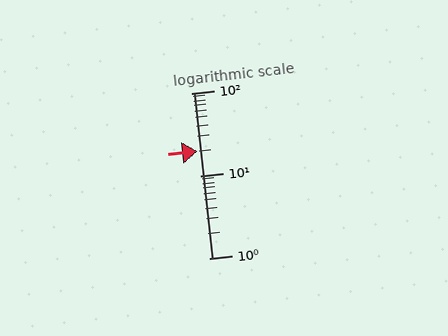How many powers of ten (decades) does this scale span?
The scale spans 2 decades, from 1 to 100.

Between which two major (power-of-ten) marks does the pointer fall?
The pointer is between 10 and 100.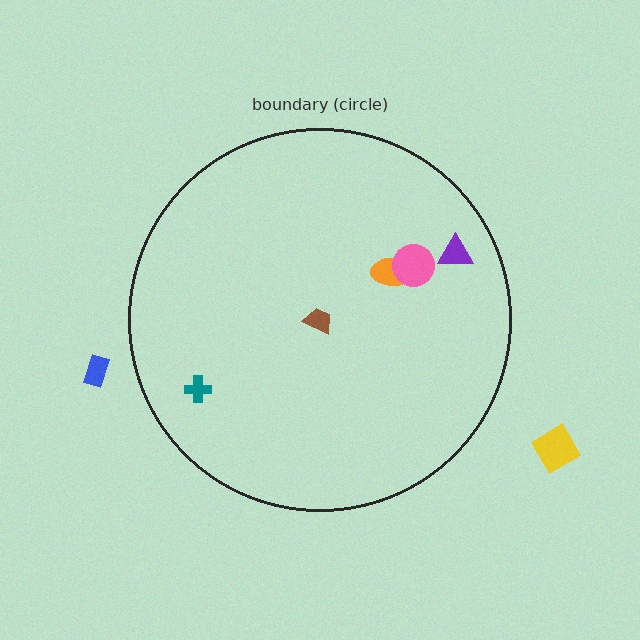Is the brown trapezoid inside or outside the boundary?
Inside.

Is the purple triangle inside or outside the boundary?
Inside.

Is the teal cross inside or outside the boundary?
Inside.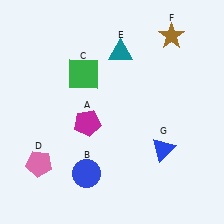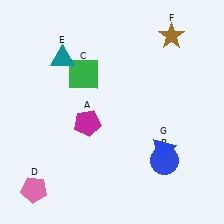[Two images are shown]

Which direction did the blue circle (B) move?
The blue circle (B) moved right.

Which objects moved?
The objects that moved are: the blue circle (B), the pink pentagon (D), the teal triangle (E).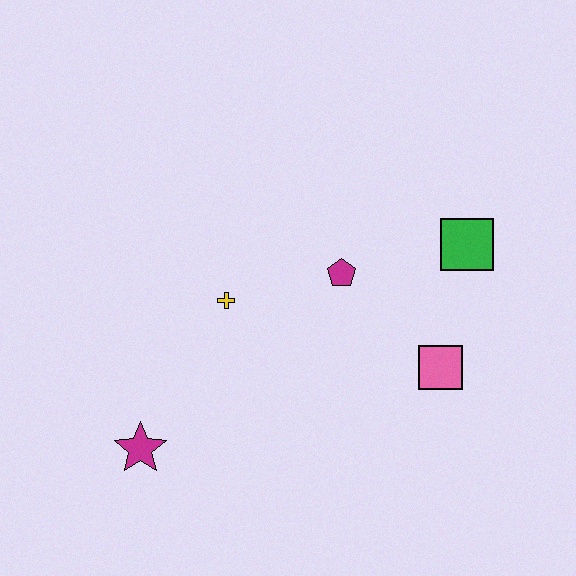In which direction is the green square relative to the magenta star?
The green square is to the right of the magenta star.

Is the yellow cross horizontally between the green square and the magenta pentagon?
No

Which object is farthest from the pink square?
The magenta star is farthest from the pink square.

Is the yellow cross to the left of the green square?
Yes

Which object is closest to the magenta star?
The yellow cross is closest to the magenta star.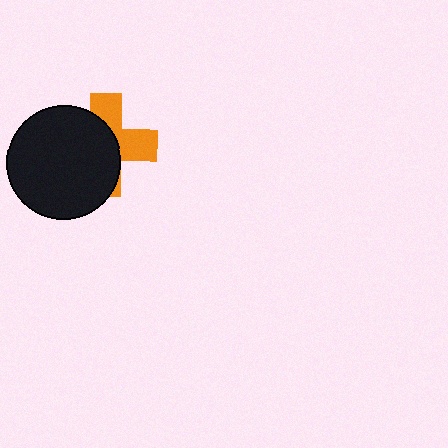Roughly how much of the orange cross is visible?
A small part of it is visible (roughly 42%).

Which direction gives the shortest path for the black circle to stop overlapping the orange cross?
Moving left gives the shortest separation.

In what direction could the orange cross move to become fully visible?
The orange cross could move right. That would shift it out from behind the black circle entirely.